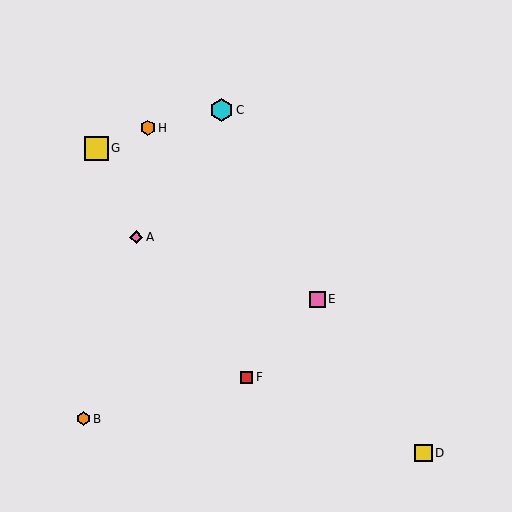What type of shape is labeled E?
Shape E is a pink square.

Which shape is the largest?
The yellow square (labeled G) is the largest.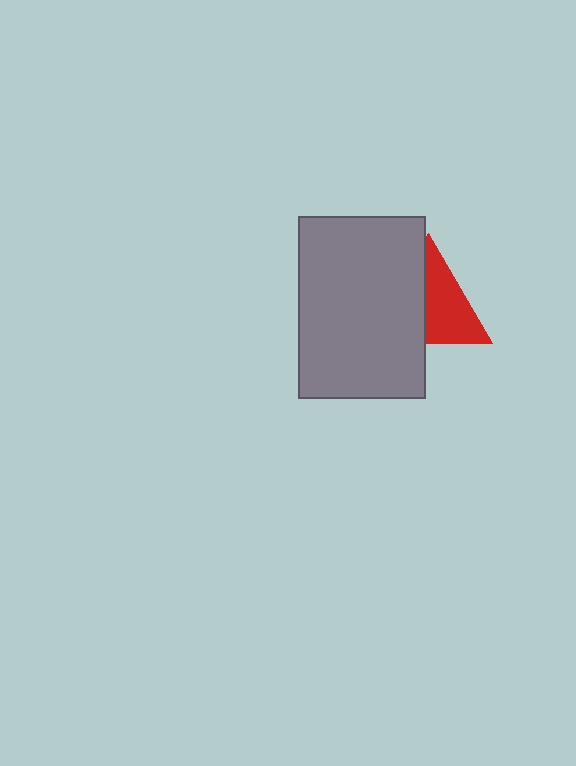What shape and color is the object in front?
The object in front is a gray rectangle.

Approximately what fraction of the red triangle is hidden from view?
Roughly 45% of the red triangle is hidden behind the gray rectangle.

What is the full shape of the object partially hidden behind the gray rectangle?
The partially hidden object is a red triangle.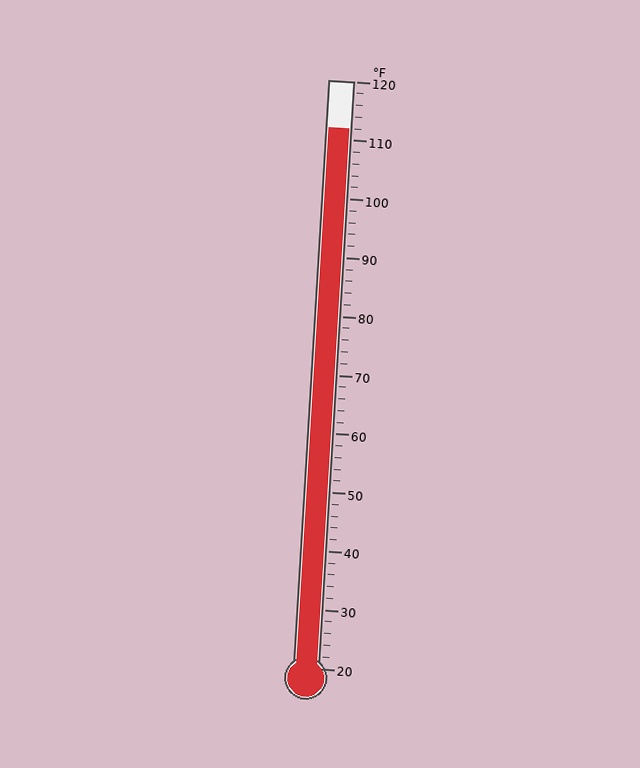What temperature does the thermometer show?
The thermometer shows approximately 112°F.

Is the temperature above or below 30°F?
The temperature is above 30°F.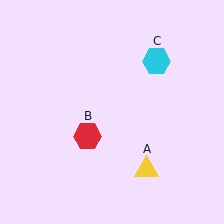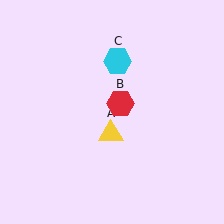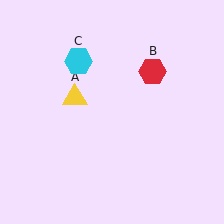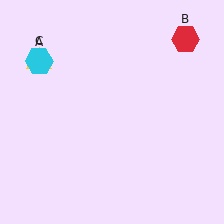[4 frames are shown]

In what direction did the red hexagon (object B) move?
The red hexagon (object B) moved up and to the right.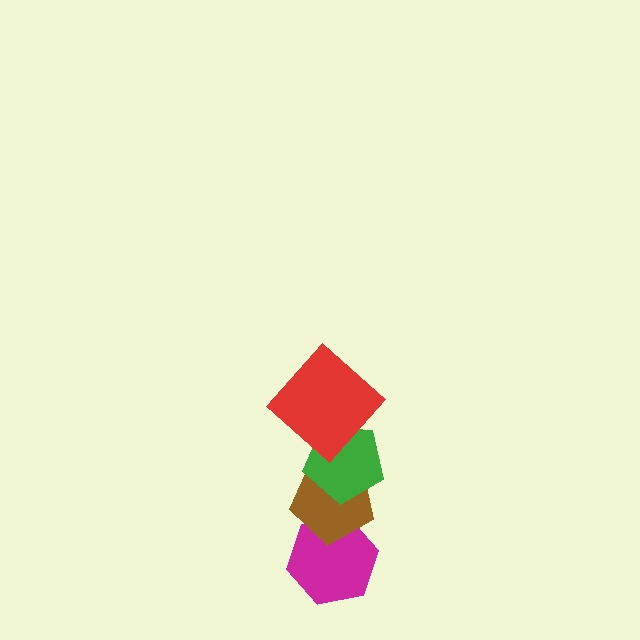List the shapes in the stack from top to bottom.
From top to bottom: the red diamond, the green pentagon, the brown pentagon, the magenta hexagon.